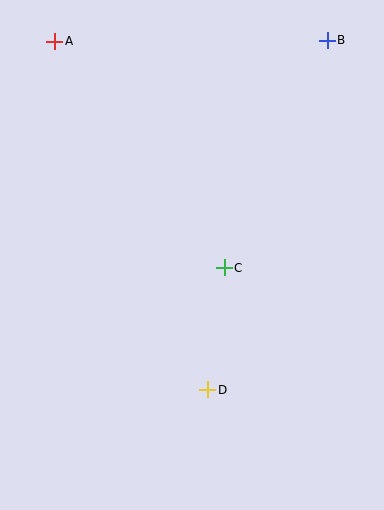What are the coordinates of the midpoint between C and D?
The midpoint between C and D is at (216, 329).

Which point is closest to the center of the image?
Point C at (224, 268) is closest to the center.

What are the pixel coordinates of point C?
Point C is at (224, 268).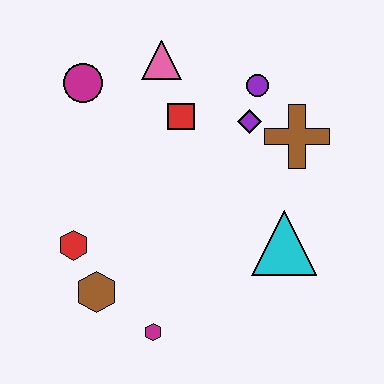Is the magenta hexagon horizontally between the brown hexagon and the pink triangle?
Yes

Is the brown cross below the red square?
Yes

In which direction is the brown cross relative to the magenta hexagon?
The brown cross is above the magenta hexagon.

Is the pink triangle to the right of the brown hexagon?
Yes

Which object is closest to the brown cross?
The purple diamond is closest to the brown cross.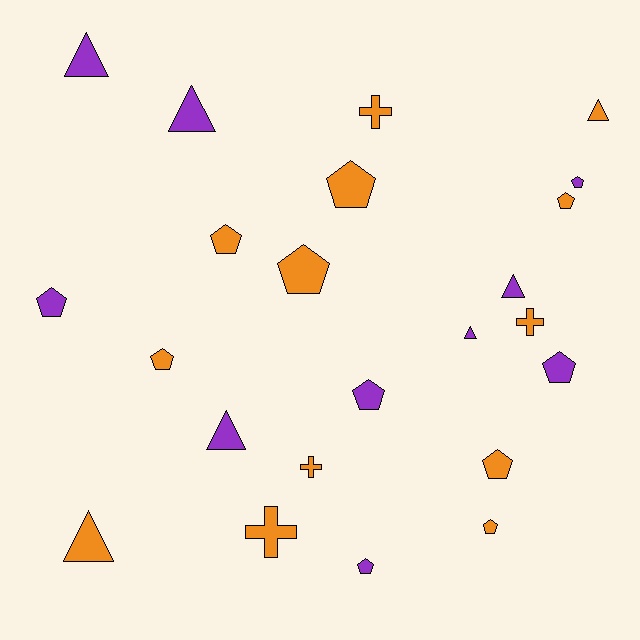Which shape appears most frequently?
Pentagon, with 12 objects.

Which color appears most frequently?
Orange, with 13 objects.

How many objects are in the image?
There are 23 objects.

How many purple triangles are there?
There are 5 purple triangles.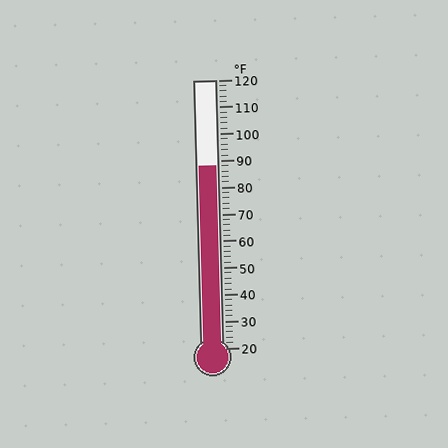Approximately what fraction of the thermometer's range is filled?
The thermometer is filled to approximately 70% of its range.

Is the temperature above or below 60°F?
The temperature is above 60°F.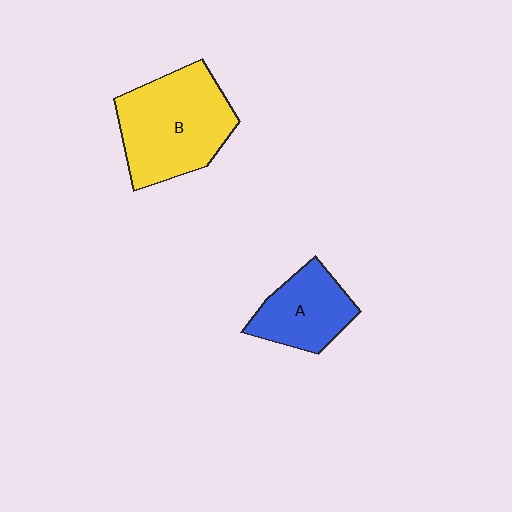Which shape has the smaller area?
Shape A (blue).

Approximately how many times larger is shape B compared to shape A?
Approximately 1.7 times.